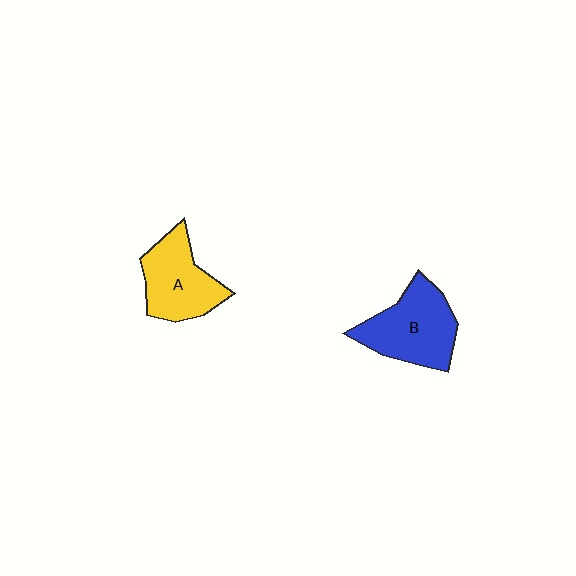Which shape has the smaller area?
Shape A (yellow).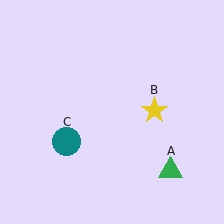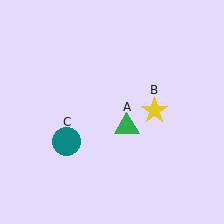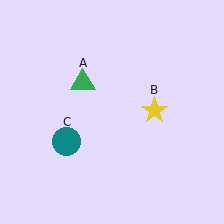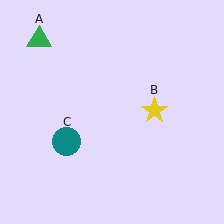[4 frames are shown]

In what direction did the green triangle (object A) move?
The green triangle (object A) moved up and to the left.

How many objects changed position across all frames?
1 object changed position: green triangle (object A).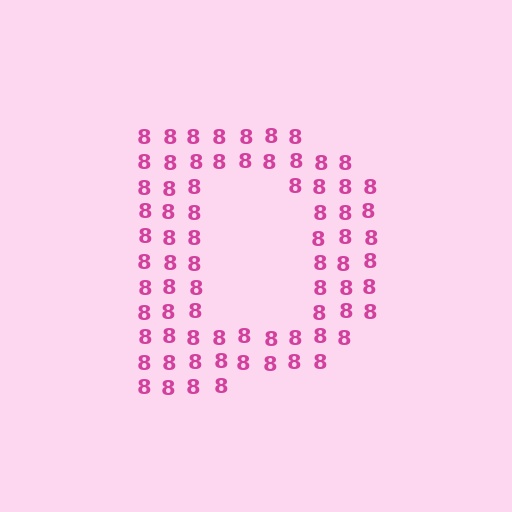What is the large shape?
The large shape is the letter D.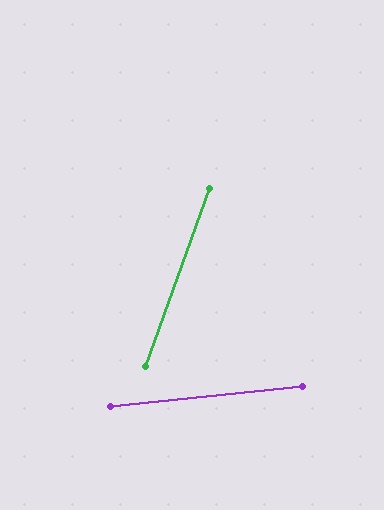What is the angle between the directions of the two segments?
Approximately 64 degrees.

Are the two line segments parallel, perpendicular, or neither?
Neither parallel nor perpendicular — they differ by about 64°.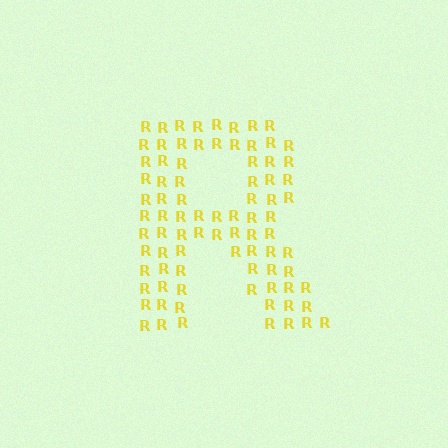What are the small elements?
The small elements are letter R's.